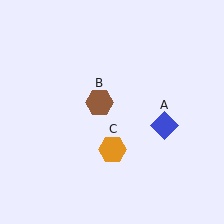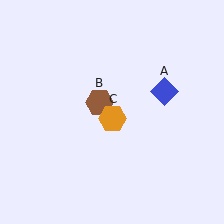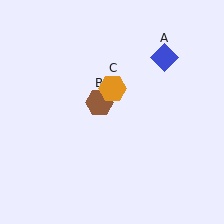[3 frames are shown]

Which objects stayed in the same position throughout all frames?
Brown hexagon (object B) remained stationary.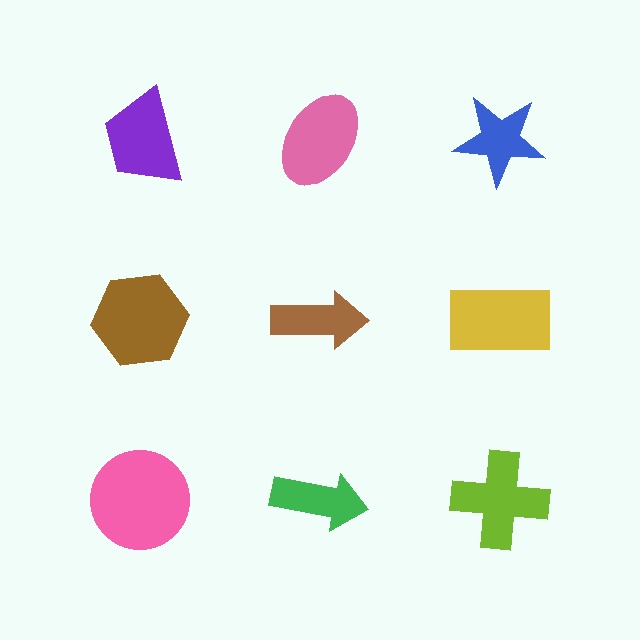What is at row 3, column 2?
A green arrow.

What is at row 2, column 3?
A yellow rectangle.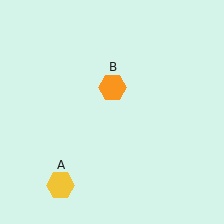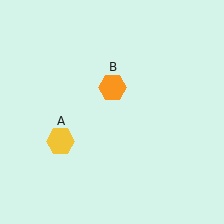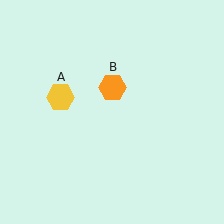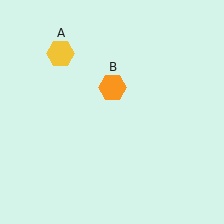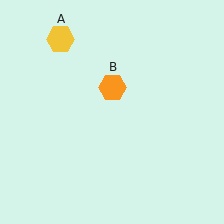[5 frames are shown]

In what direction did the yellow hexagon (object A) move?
The yellow hexagon (object A) moved up.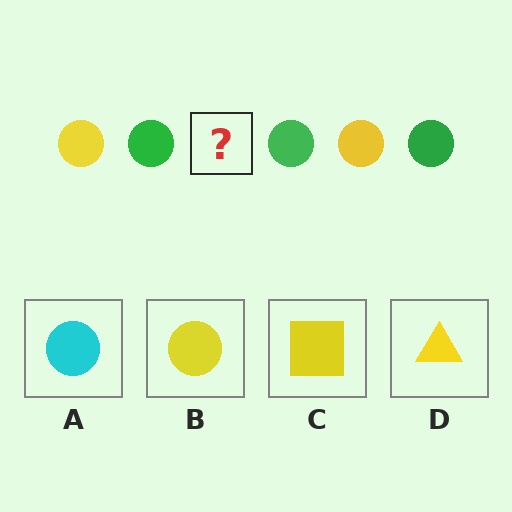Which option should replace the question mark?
Option B.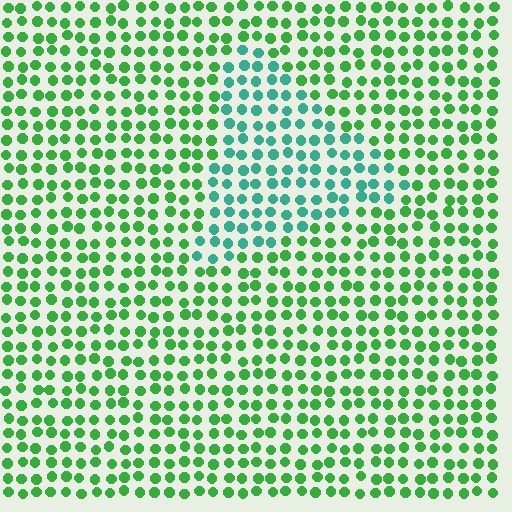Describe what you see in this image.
The image is filled with small green elements in a uniform arrangement. A triangle-shaped region is visible where the elements are tinted to a slightly different hue, forming a subtle color boundary.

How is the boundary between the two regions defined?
The boundary is defined purely by a slight shift in hue (about 41 degrees). Spacing, size, and orientation are identical on both sides.